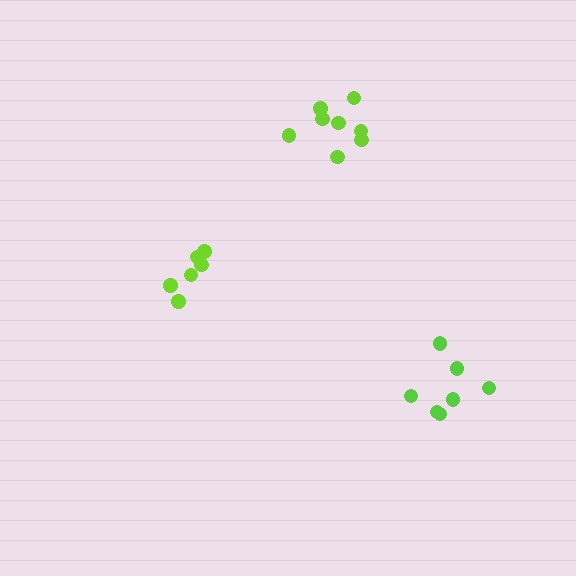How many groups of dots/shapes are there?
There are 3 groups.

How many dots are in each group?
Group 1: 6 dots, Group 2: 7 dots, Group 3: 8 dots (21 total).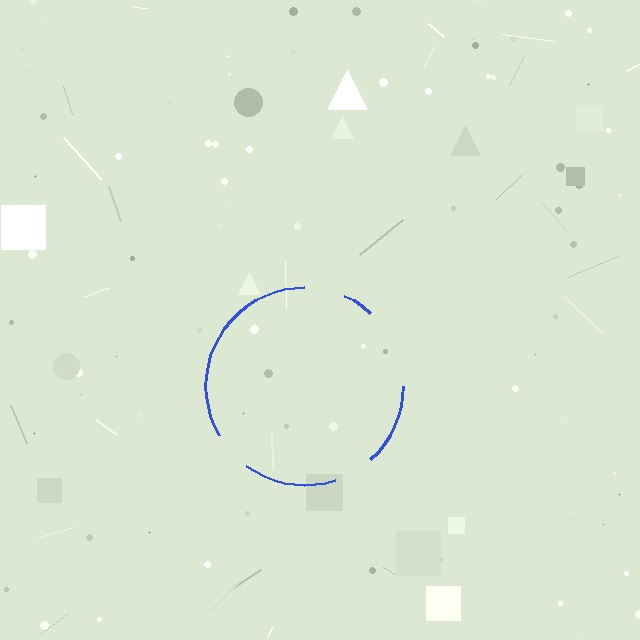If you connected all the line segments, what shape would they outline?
They would outline a circle.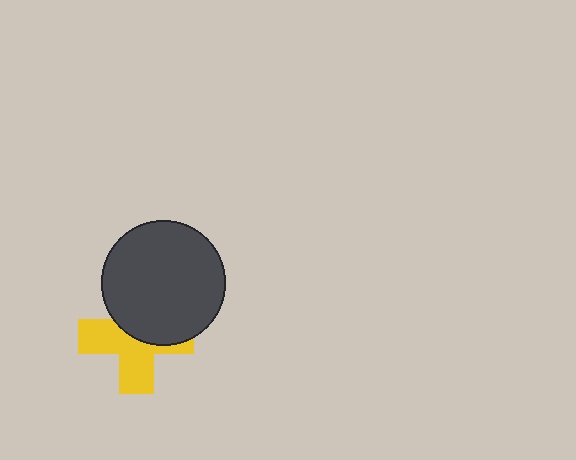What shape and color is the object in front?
The object in front is a dark gray circle.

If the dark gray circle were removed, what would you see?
You would see the complete yellow cross.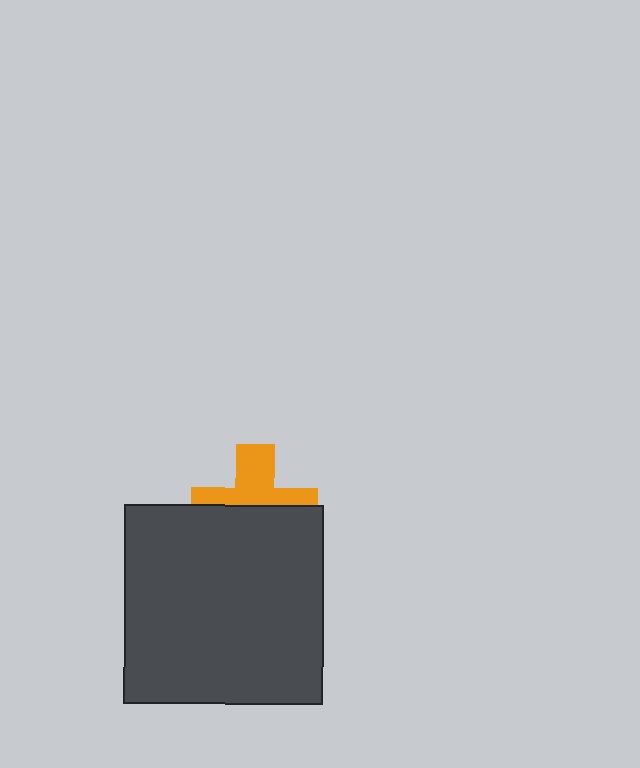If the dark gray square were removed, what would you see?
You would see the complete orange cross.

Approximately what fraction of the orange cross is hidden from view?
Roughly 53% of the orange cross is hidden behind the dark gray square.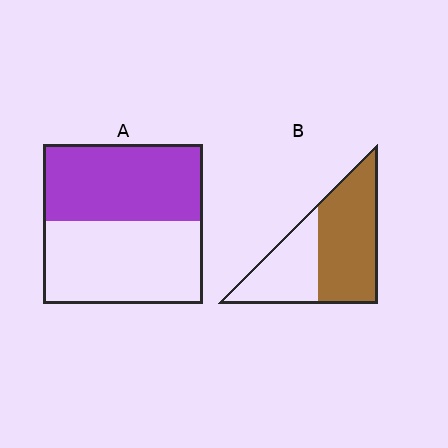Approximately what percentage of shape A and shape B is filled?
A is approximately 50% and B is approximately 60%.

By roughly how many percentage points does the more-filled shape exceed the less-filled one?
By roughly 15 percentage points (B over A).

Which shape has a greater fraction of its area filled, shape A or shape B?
Shape B.